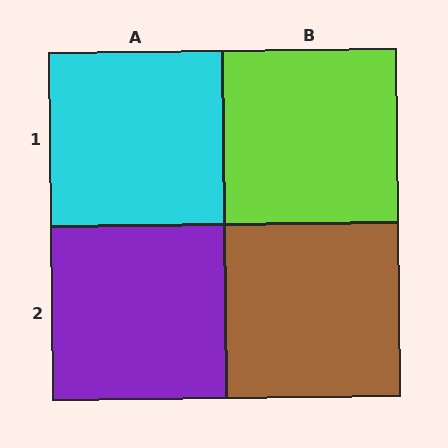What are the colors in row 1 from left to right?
Cyan, lime.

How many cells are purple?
1 cell is purple.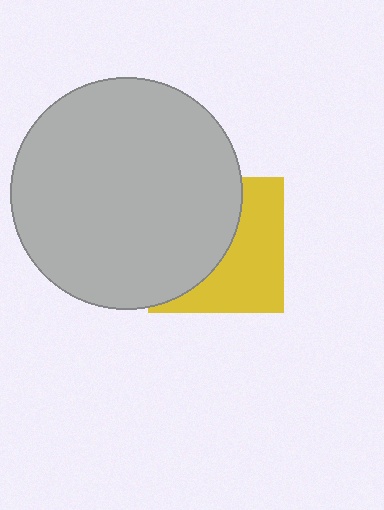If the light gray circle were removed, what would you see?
You would see the complete yellow square.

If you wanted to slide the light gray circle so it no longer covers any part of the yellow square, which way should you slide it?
Slide it left — that is the most direct way to separate the two shapes.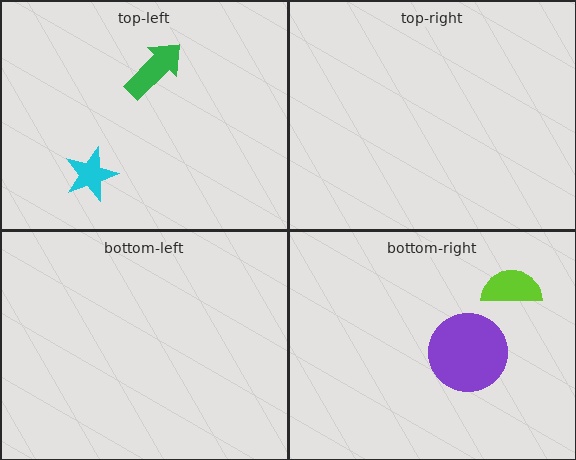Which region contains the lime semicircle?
The bottom-right region.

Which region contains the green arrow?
The top-left region.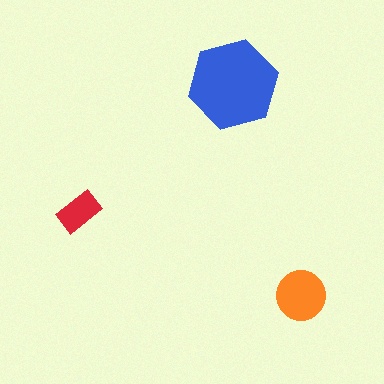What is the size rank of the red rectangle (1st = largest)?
3rd.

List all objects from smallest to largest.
The red rectangle, the orange circle, the blue hexagon.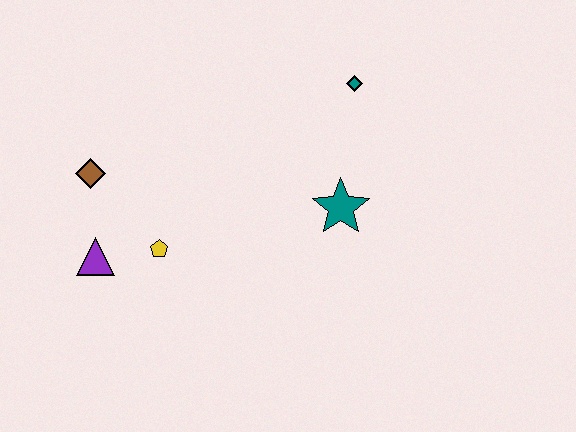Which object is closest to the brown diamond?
The purple triangle is closest to the brown diamond.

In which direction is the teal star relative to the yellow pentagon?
The teal star is to the right of the yellow pentagon.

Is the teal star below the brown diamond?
Yes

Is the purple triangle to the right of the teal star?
No